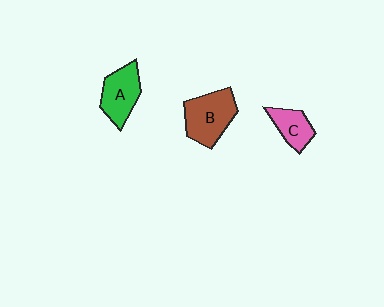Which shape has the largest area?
Shape B (brown).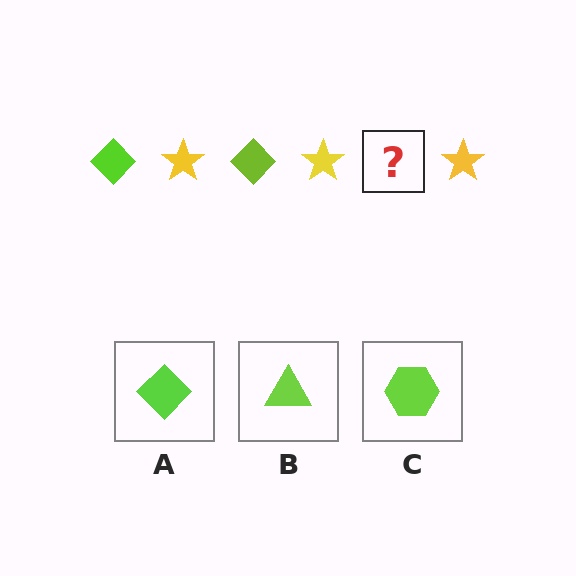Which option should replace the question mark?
Option A.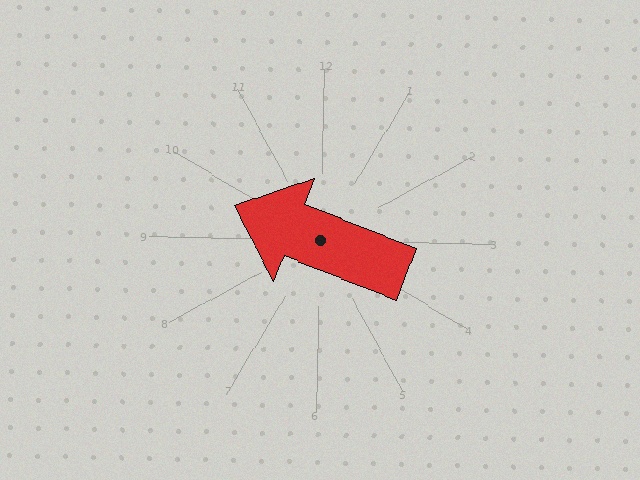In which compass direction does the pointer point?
West.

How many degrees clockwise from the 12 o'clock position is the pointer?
Approximately 291 degrees.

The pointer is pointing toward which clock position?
Roughly 10 o'clock.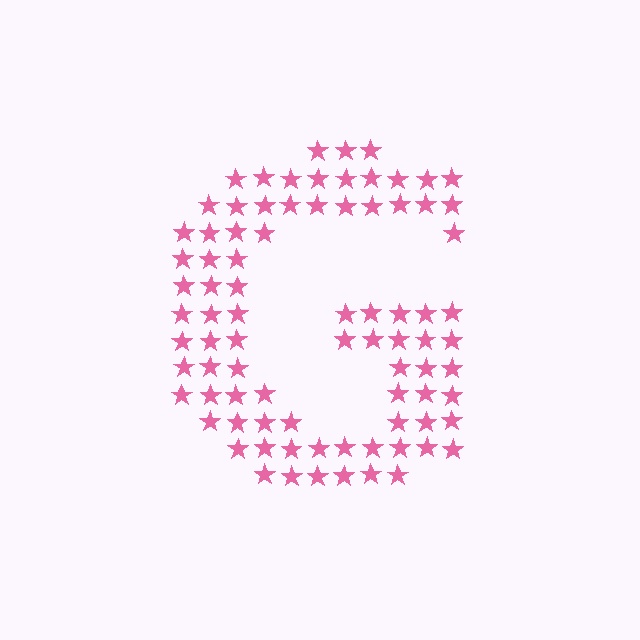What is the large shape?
The large shape is the letter G.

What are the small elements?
The small elements are stars.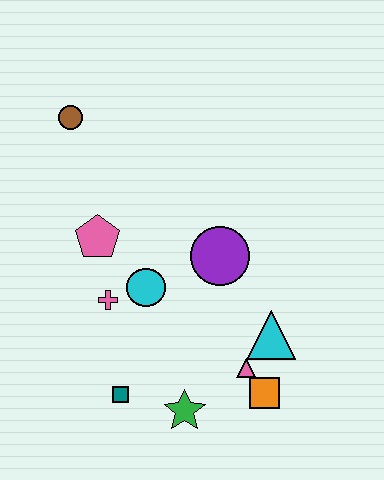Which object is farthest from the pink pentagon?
The orange square is farthest from the pink pentagon.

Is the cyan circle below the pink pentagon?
Yes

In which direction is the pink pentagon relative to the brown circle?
The pink pentagon is below the brown circle.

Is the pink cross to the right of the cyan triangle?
No